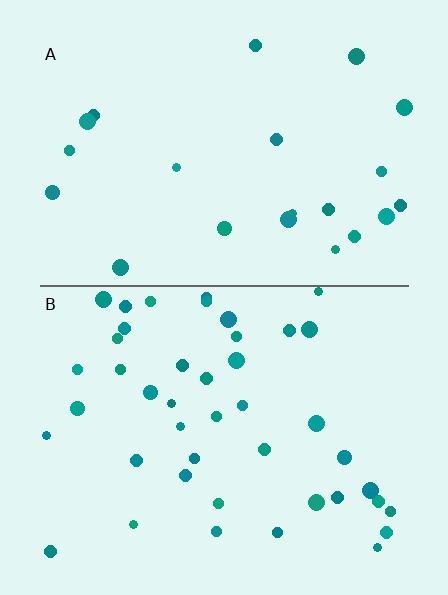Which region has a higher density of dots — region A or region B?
B (the bottom).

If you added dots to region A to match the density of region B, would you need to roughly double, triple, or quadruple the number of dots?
Approximately double.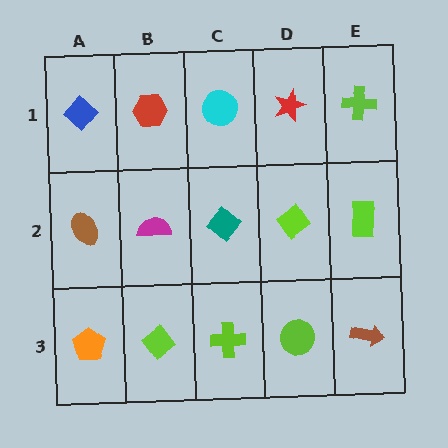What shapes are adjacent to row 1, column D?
A lime diamond (row 2, column D), a cyan circle (row 1, column C), a lime cross (row 1, column E).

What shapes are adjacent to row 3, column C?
A teal diamond (row 2, column C), a lime diamond (row 3, column B), a lime circle (row 3, column D).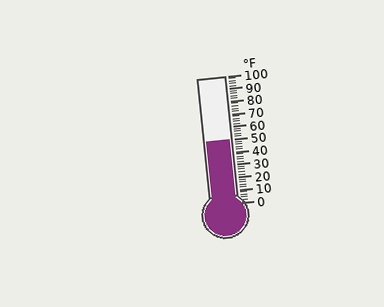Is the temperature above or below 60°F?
The temperature is below 60°F.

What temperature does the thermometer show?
The thermometer shows approximately 50°F.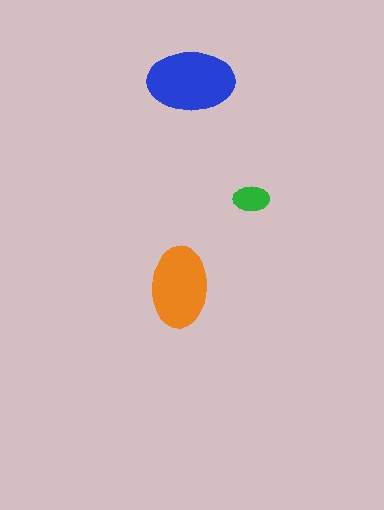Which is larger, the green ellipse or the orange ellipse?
The orange one.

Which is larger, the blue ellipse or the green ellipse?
The blue one.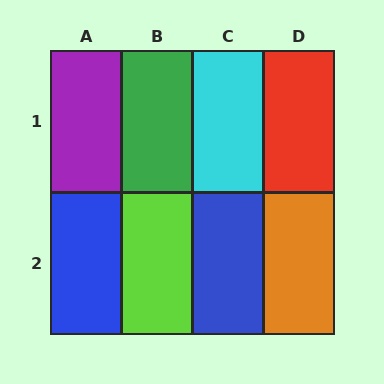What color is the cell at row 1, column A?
Purple.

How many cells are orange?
1 cell is orange.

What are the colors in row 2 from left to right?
Blue, lime, blue, orange.